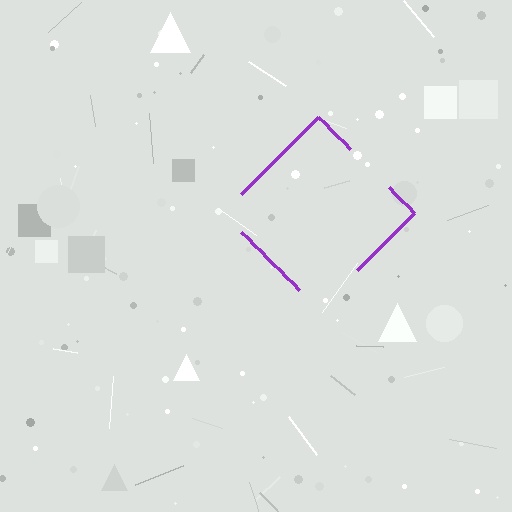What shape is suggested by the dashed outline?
The dashed outline suggests a diamond.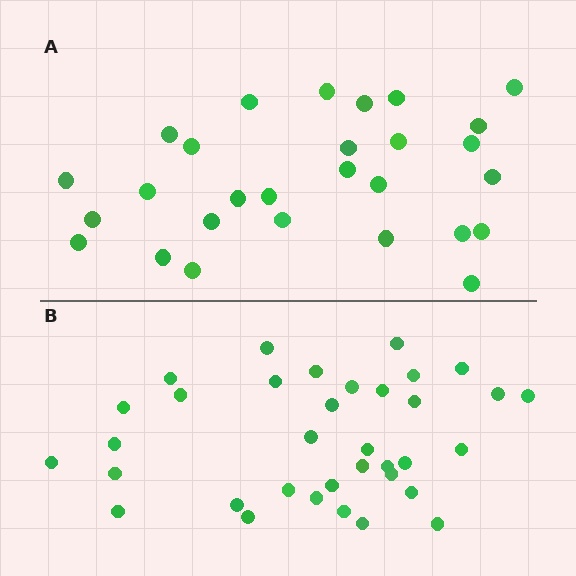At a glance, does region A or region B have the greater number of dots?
Region B (the bottom region) has more dots.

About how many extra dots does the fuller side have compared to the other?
Region B has roughly 8 or so more dots than region A.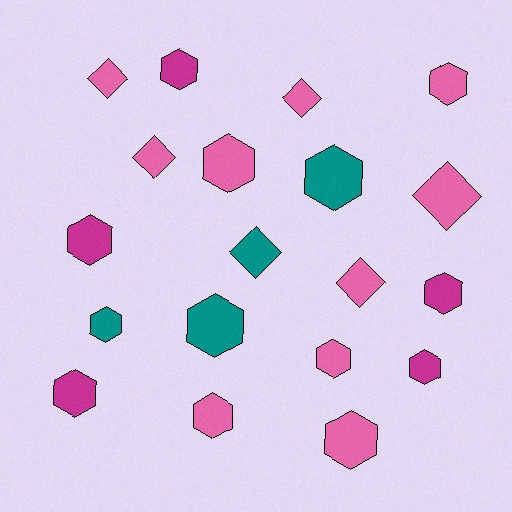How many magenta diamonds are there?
There are no magenta diamonds.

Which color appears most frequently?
Pink, with 10 objects.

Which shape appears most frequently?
Hexagon, with 13 objects.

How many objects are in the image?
There are 19 objects.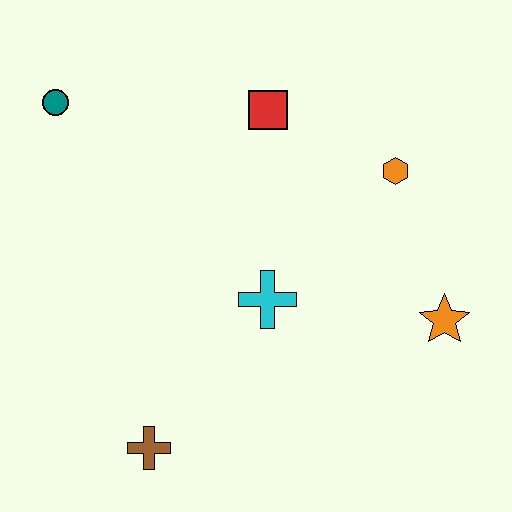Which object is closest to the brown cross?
The cyan cross is closest to the brown cross.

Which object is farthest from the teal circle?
The orange star is farthest from the teal circle.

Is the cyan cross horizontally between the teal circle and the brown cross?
No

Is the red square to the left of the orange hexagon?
Yes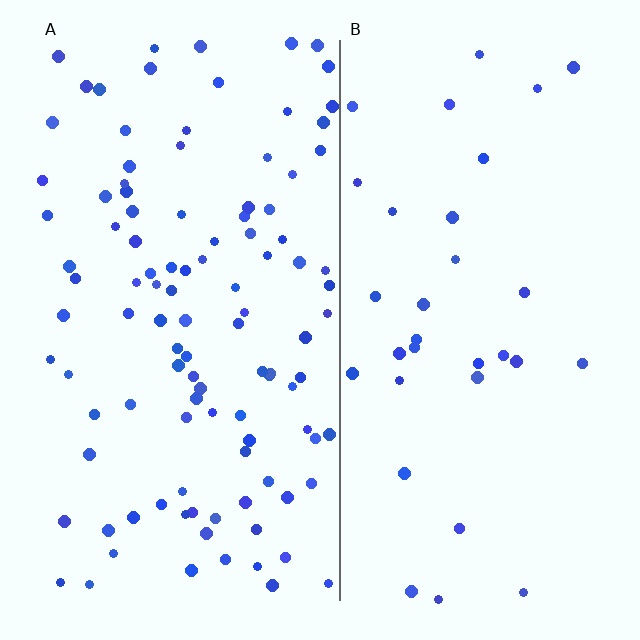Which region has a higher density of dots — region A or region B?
A (the left).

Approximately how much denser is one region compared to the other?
Approximately 3.2× — region A over region B.